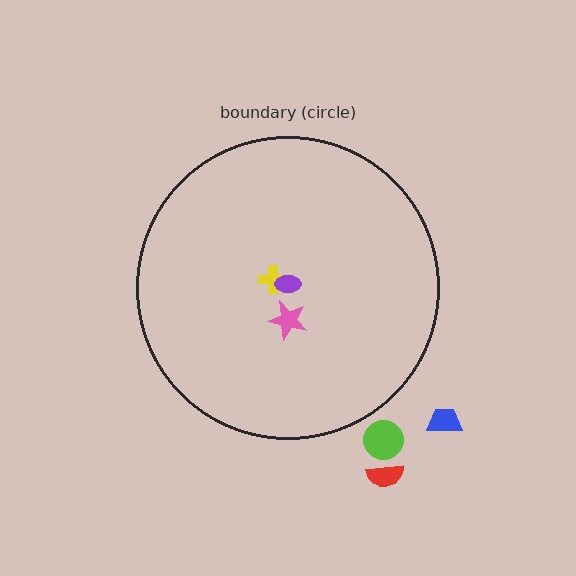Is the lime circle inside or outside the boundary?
Outside.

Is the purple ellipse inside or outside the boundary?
Inside.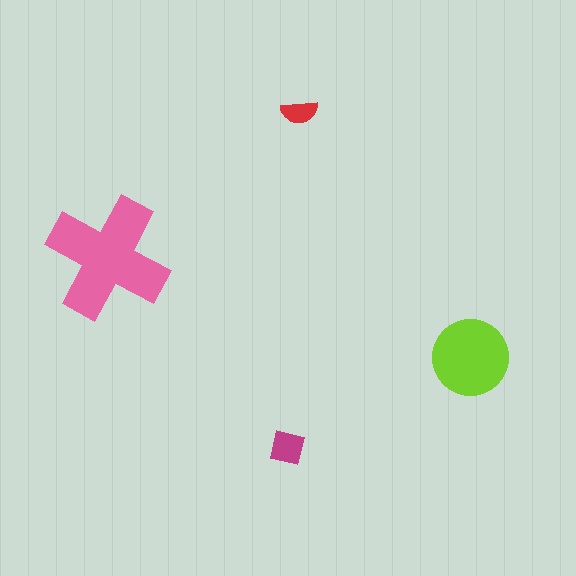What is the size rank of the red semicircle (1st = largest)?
4th.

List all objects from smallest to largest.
The red semicircle, the magenta square, the lime circle, the pink cross.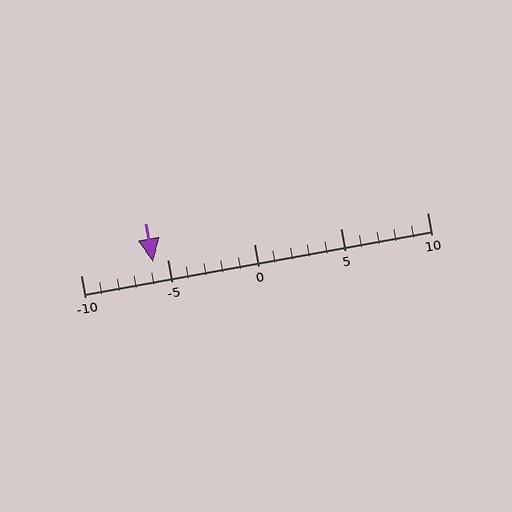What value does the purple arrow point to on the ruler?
The purple arrow points to approximately -6.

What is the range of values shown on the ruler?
The ruler shows values from -10 to 10.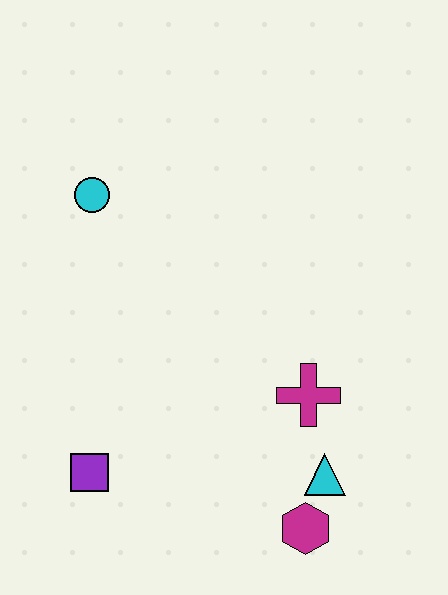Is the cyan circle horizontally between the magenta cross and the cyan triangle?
No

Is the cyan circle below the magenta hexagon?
No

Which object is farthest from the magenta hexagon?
The cyan circle is farthest from the magenta hexagon.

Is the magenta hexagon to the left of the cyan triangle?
Yes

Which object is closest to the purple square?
The magenta hexagon is closest to the purple square.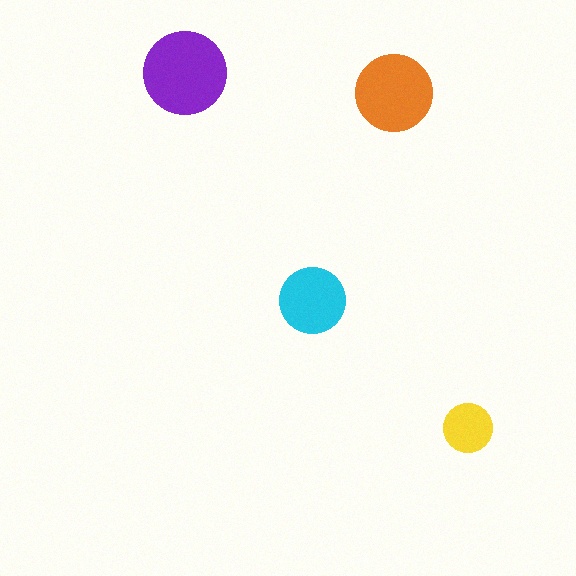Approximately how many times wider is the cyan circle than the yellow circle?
About 1.5 times wider.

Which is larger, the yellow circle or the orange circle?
The orange one.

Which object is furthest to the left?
The purple circle is leftmost.